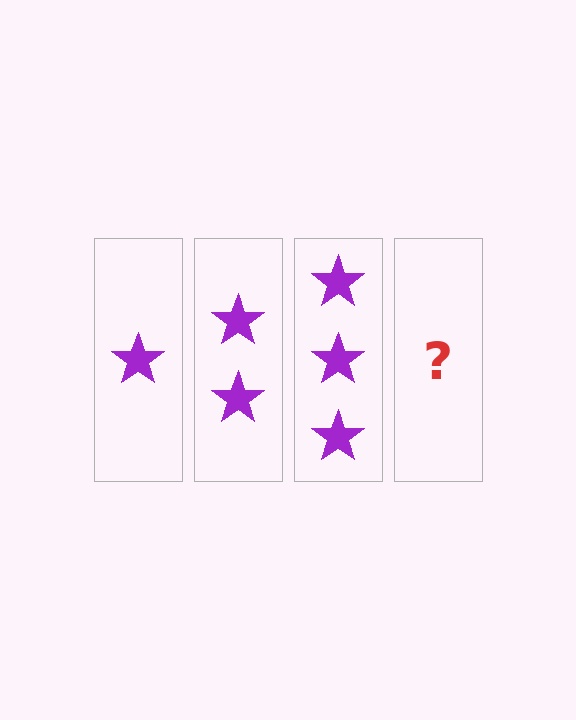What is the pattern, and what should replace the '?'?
The pattern is that each step adds one more star. The '?' should be 4 stars.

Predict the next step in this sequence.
The next step is 4 stars.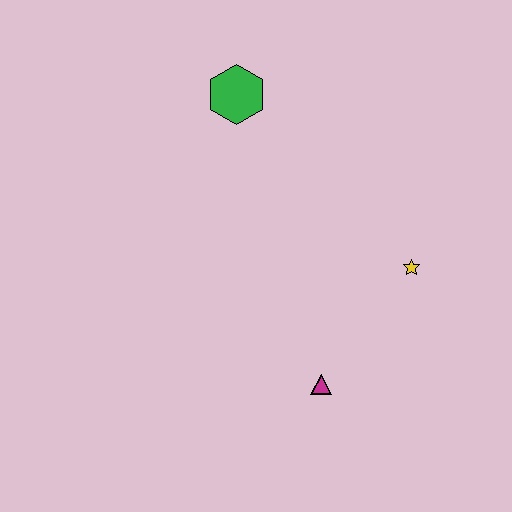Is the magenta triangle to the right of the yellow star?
No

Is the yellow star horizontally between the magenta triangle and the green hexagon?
No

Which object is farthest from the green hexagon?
The magenta triangle is farthest from the green hexagon.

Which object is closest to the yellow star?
The magenta triangle is closest to the yellow star.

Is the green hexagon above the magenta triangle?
Yes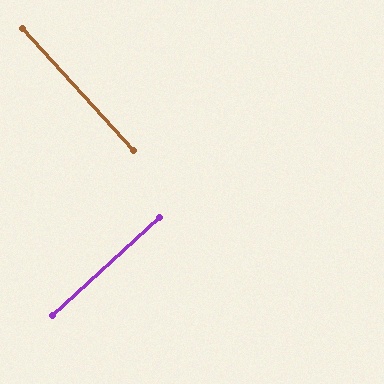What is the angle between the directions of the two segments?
Approximately 90 degrees.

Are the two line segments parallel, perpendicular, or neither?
Perpendicular — they meet at approximately 90°.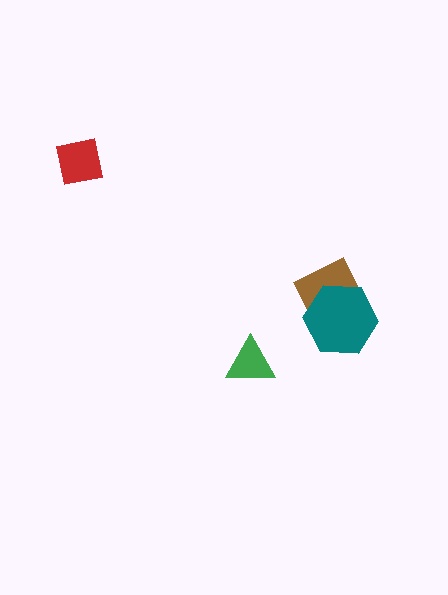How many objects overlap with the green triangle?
0 objects overlap with the green triangle.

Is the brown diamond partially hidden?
Yes, it is partially covered by another shape.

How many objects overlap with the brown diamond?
1 object overlaps with the brown diamond.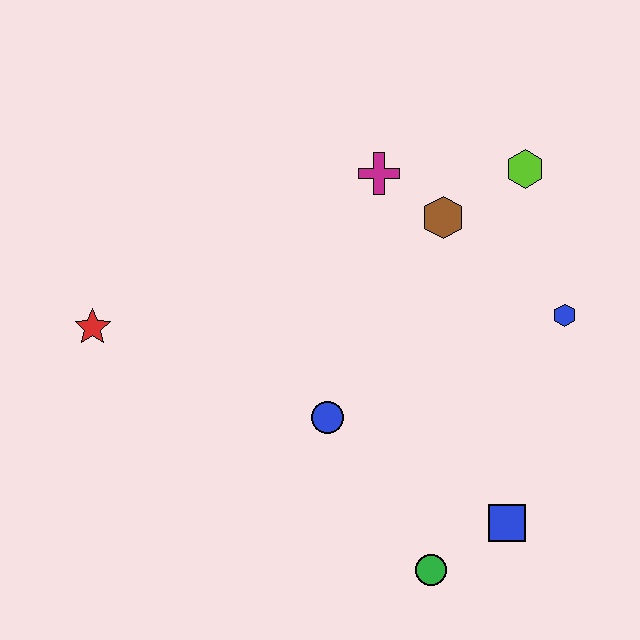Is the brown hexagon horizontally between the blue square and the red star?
Yes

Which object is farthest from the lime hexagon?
The red star is farthest from the lime hexagon.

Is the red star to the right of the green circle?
No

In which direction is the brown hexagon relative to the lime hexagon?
The brown hexagon is to the left of the lime hexagon.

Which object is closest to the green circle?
The blue square is closest to the green circle.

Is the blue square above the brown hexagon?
No